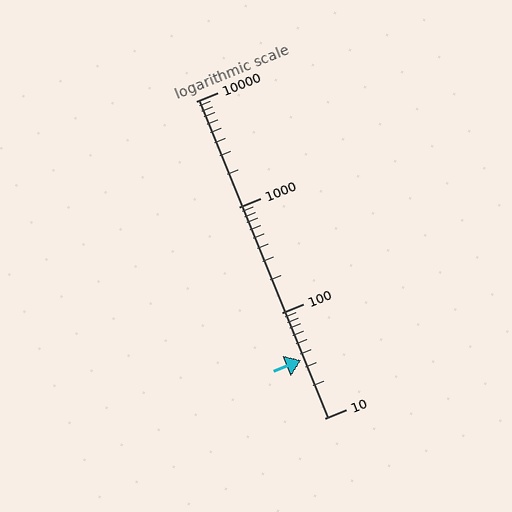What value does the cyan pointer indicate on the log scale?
The pointer indicates approximately 35.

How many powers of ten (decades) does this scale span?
The scale spans 3 decades, from 10 to 10000.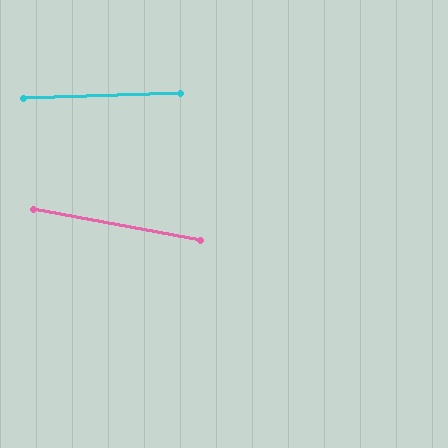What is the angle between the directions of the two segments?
Approximately 12 degrees.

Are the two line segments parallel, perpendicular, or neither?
Neither parallel nor perpendicular — they differ by about 12°.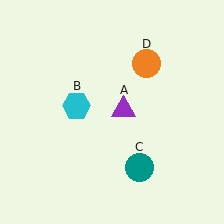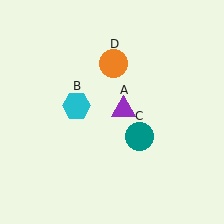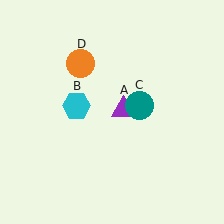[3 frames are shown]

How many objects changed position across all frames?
2 objects changed position: teal circle (object C), orange circle (object D).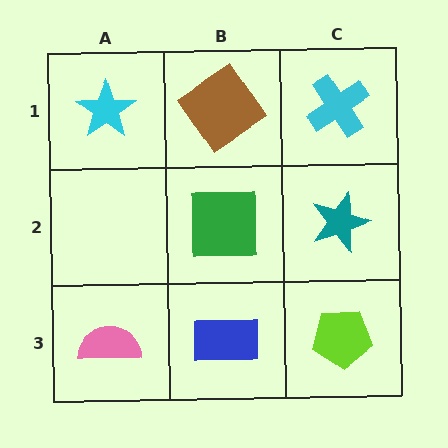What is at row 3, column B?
A blue rectangle.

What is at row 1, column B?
A brown diamond.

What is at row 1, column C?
A cyan cross.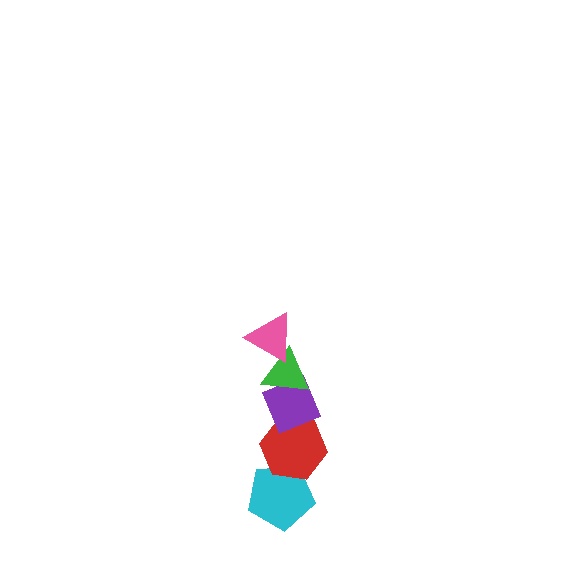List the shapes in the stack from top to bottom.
From top to bottom: the pink triangle, the green triangle, the purple diamond, the red hexagon, the cyan pentagon.